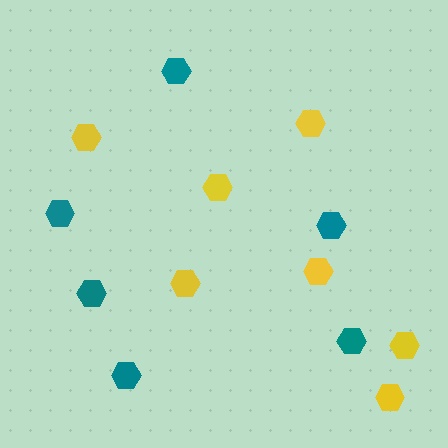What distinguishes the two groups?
There are 2 groups: one group of teal hexagons (6) and one group of yellow hexagons (7).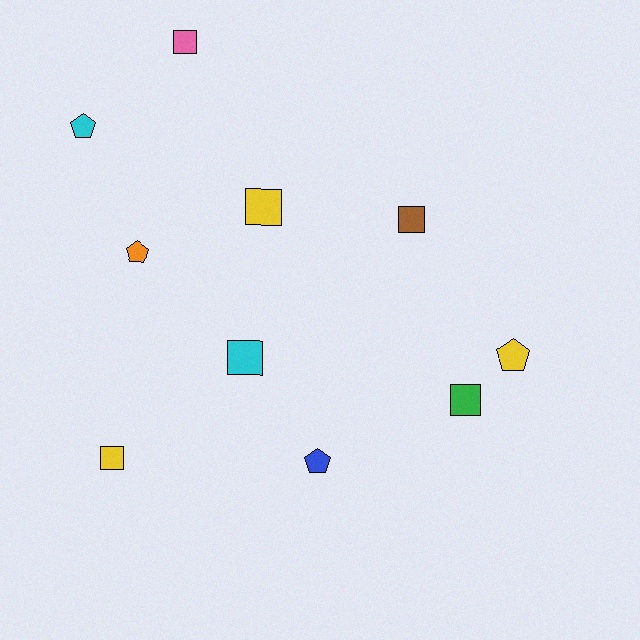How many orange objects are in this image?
There is 1 orange object.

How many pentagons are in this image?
There are 4 pentagons.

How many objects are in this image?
There are 10 objects.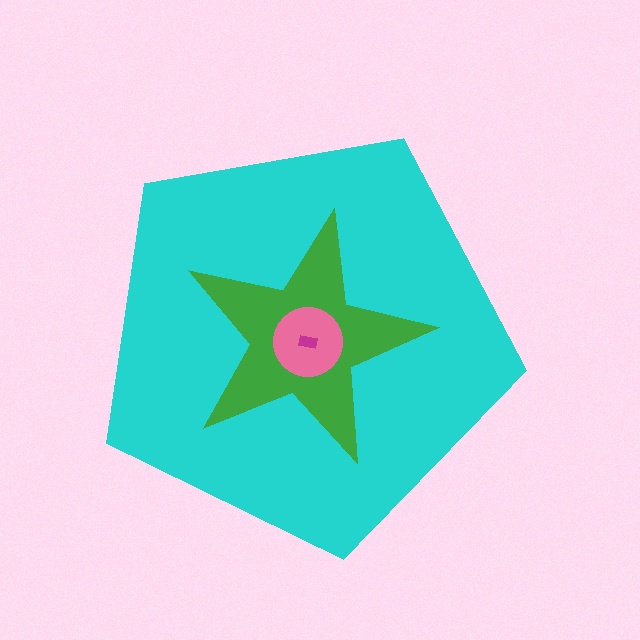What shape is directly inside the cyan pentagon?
The green star.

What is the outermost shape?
The cyan pentagon.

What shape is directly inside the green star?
The pink circle.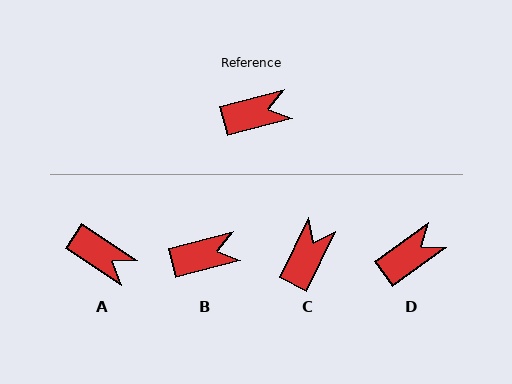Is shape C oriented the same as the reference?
No, it is off by about 49 degrees.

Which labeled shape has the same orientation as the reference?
B.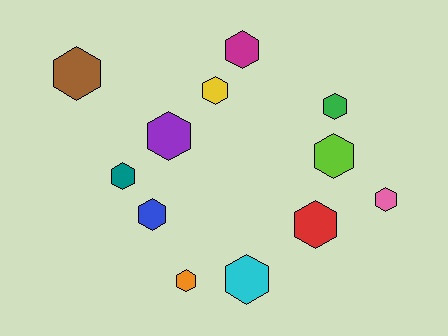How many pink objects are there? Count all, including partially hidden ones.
There is 1 pink object.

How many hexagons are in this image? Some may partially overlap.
There are 12 hexagons.